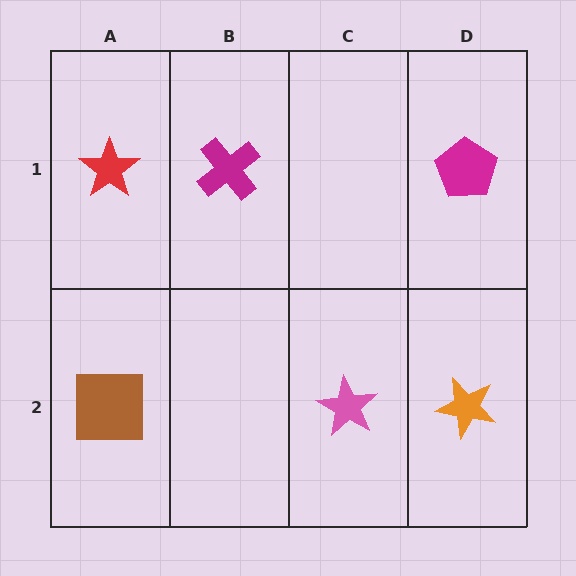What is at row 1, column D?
A magenta pentagon.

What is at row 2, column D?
An orange star.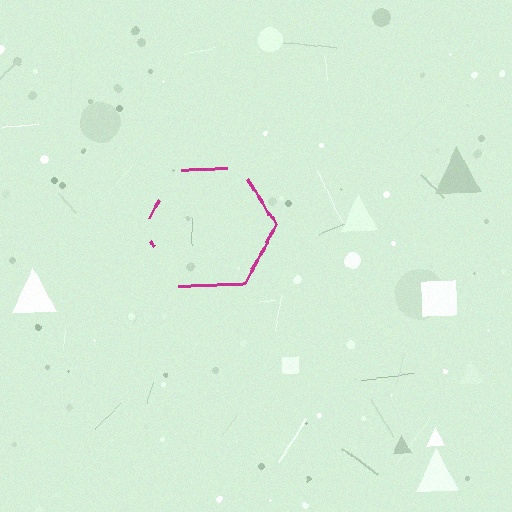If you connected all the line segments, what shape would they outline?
They would outline a hexagon.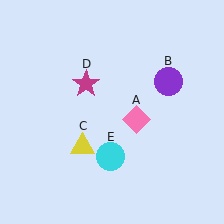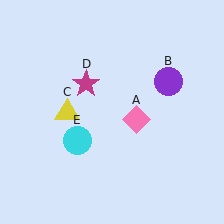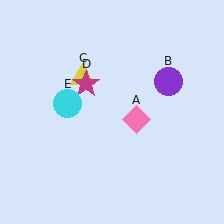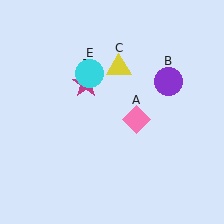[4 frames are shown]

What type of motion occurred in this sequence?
The yellow triangle (object C), cyan circle (object E) rotated clockwise around the center of the scene.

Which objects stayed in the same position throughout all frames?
Pink diamond (object A) and purple circle (object B) and magenta star (object D) remained stationary.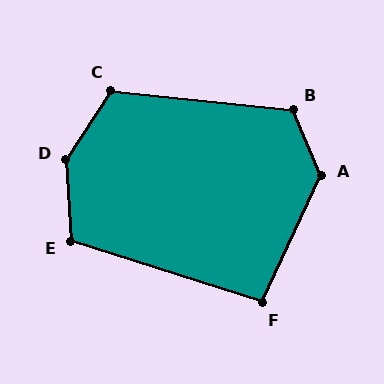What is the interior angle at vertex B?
Approximately 119 degrees (obtuse).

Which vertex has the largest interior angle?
D, at approximately 143 degrees.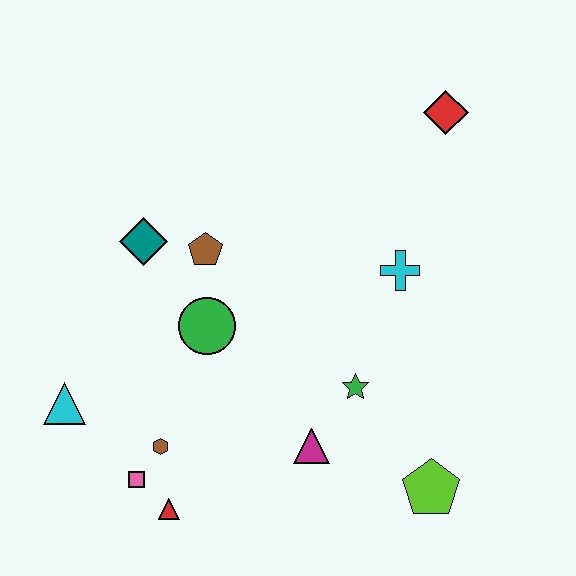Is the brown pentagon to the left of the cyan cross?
Yes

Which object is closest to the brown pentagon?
The teal diamond is closest to the brown pentagon.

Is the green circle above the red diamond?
No